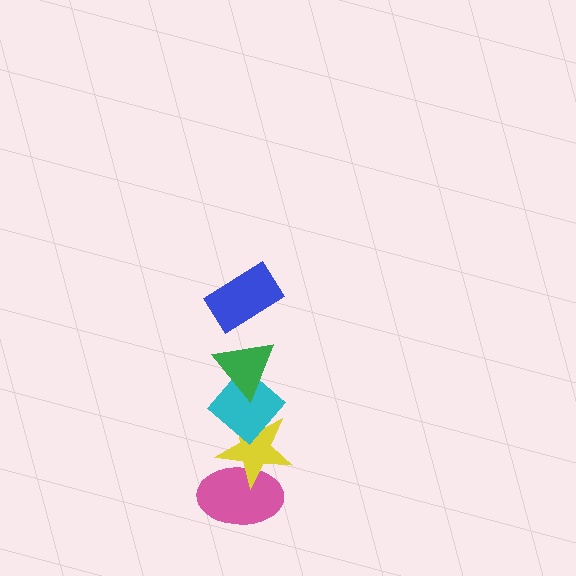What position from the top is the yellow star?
The yellow star is 4th from the top.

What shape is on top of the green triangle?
The blue rectangle is on top of the green triangle.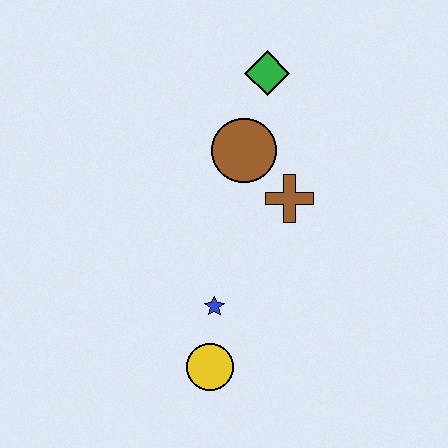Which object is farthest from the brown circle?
The yellow circle is farthest from the brown circle.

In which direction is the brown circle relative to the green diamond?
The brown circle is below the green diamond.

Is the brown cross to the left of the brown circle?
No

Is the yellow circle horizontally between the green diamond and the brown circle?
No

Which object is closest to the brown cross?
The brown circle is closest to the brown cross.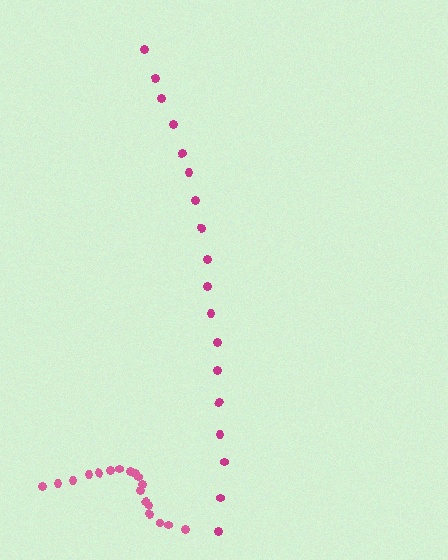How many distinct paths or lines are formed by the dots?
There are 2 distinct paths.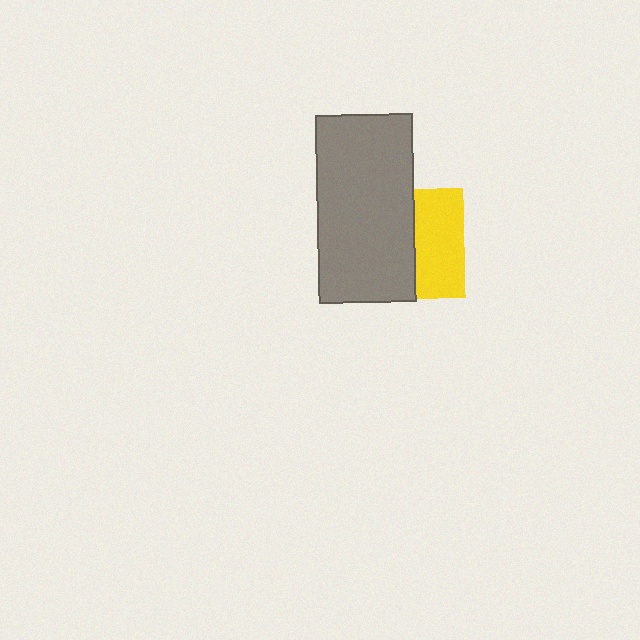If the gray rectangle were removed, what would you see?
You would see the complete yellow square.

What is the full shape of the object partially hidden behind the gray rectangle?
The partially hidden object is a yellow square.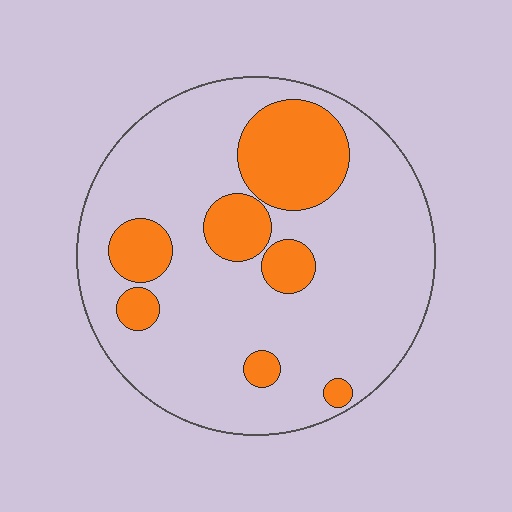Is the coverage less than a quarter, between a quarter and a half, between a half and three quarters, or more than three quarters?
Less than a quarter.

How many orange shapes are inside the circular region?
7.